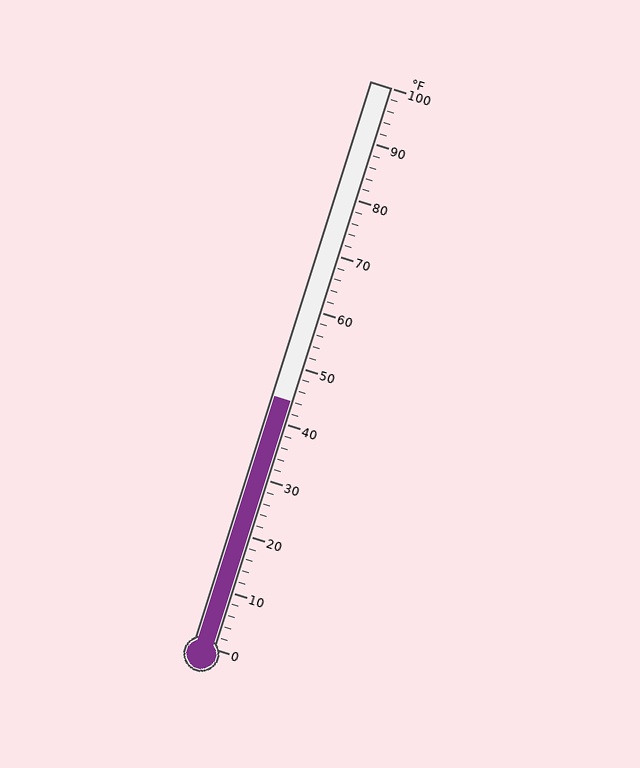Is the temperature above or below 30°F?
The temperature is above 30°F.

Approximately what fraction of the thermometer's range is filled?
The thermometer is filled to approximately 45% of its range.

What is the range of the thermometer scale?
The thermometer scale ranges from 0°F to 100°F.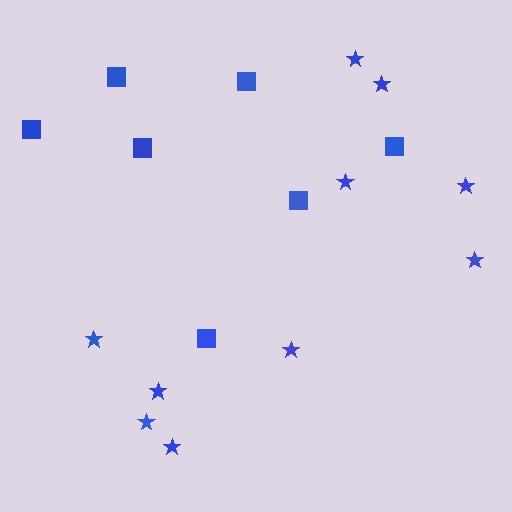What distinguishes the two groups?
There are 2 groups: one group of squares (7) and one group of stars (10).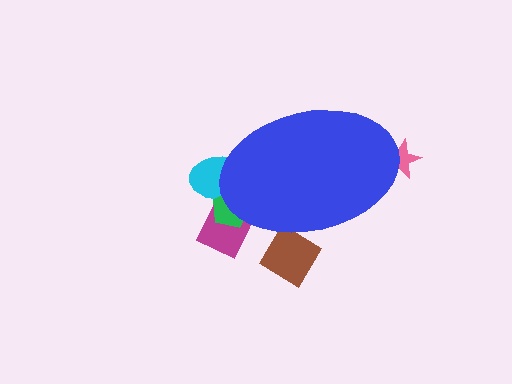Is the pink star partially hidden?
Yes, the pink star is partially hidden behind the blue ellipse.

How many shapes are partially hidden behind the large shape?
5 shapes are partially hidden.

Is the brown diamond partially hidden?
Yes, the brown diamond is partially hidden behind the blue ellipse.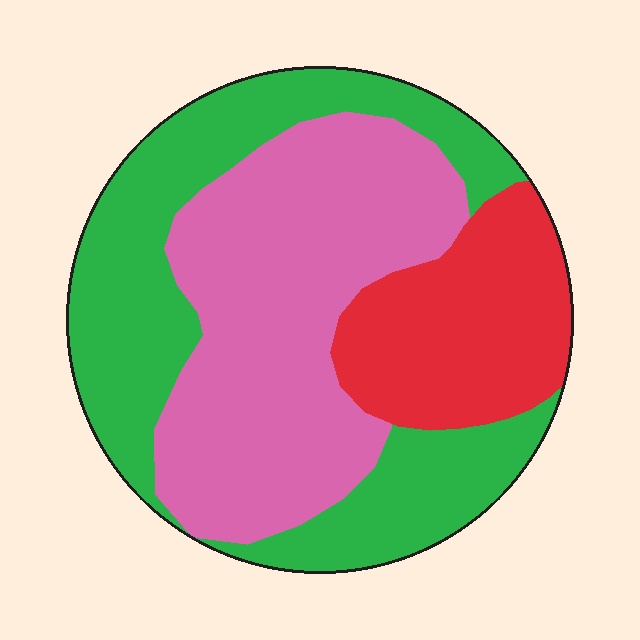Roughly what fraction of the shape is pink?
Pink takes up about two fifths (2/5) of the shape.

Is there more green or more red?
Green.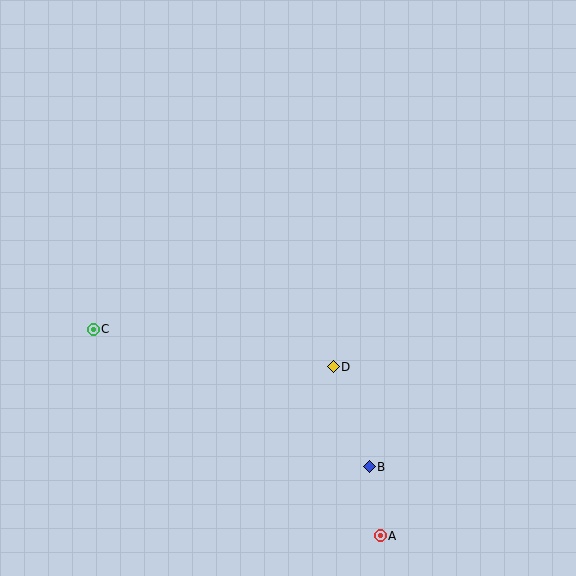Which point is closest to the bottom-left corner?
Point C is closest to the bottom-left corner.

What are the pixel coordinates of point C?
Point C is at (93, 329).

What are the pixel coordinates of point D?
Point D is at (333, 367).